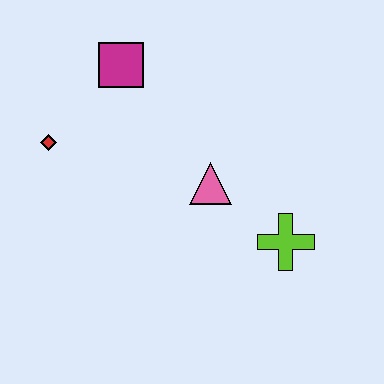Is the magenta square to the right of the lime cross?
No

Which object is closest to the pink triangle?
The lime cross is closest to the pink triangle.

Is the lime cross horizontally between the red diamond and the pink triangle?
No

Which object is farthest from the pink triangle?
The red diamond is farthest from the pink triangle.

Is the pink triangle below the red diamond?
Yes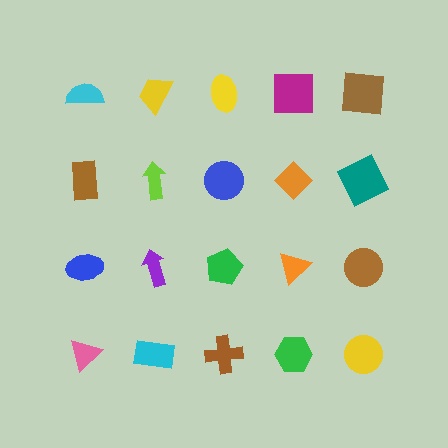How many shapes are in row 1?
5 shapes.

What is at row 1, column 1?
A cyan semicircle.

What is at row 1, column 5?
A brown square.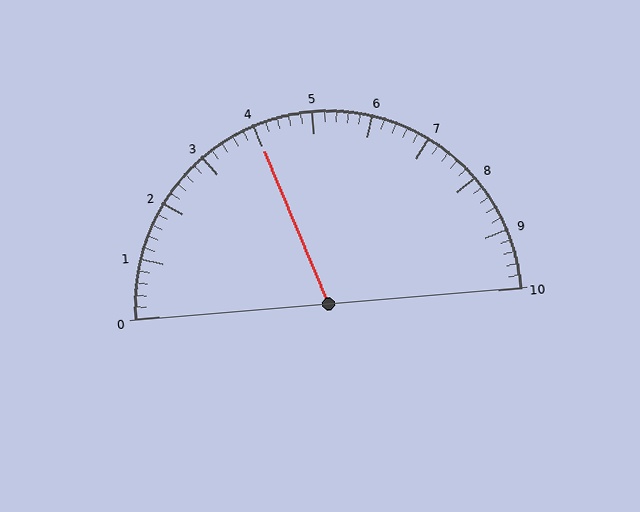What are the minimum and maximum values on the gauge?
The gauge ranges from 0 to 10.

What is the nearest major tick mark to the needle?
The nearest major tick mark is 4.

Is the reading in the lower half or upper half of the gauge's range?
The reading is in the lower half of the range (0 to 10).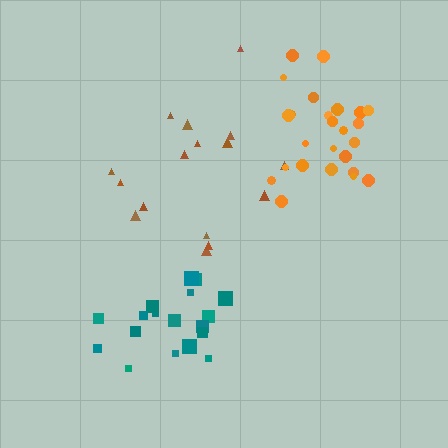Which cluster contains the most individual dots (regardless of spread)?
Orange (25).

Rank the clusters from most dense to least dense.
teal, orange, brown.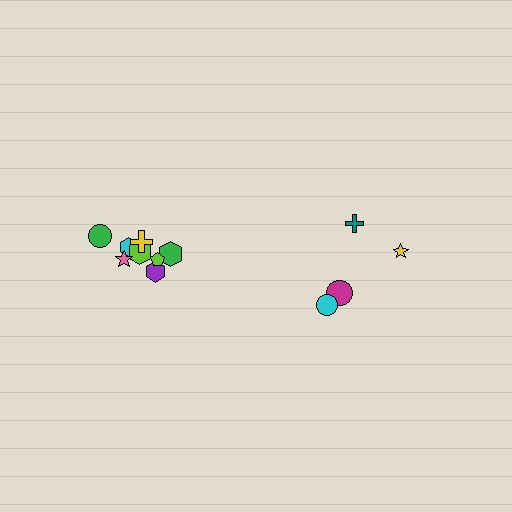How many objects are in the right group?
There are 4 objects.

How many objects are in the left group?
There are 8 objects.